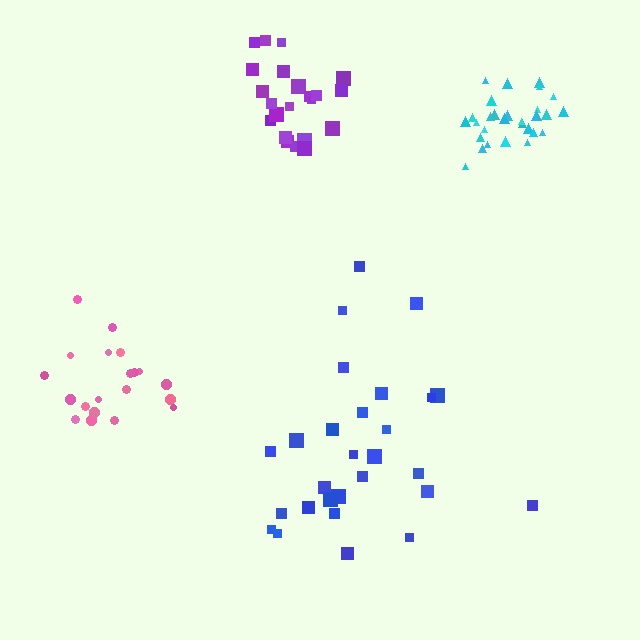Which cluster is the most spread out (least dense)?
Blue.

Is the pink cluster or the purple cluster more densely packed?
Purple.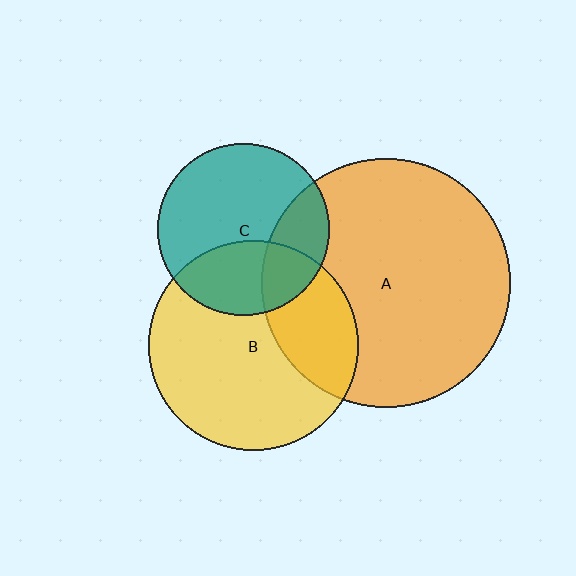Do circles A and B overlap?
Yes.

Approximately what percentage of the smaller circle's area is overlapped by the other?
Approximately 30%.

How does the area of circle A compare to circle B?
Approximately 1.4 times.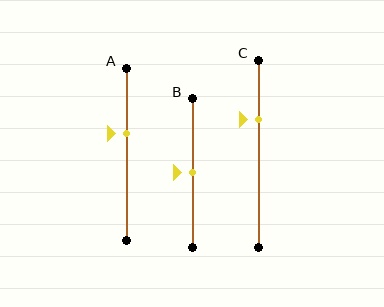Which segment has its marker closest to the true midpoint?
Segment B has its marker closest to the true midpoint.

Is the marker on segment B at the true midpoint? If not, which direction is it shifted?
Yes, the marker on segment B is at the true midpoint.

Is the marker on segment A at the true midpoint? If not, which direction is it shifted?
No, the marker on segment A is shifted upward by about 12% of the segment length.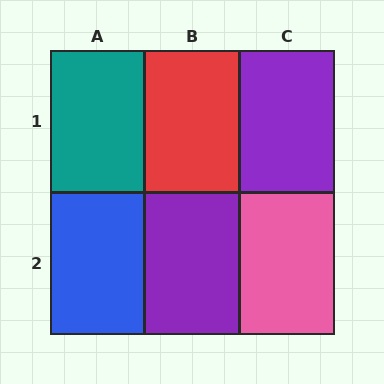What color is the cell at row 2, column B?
Purple.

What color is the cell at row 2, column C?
Pink.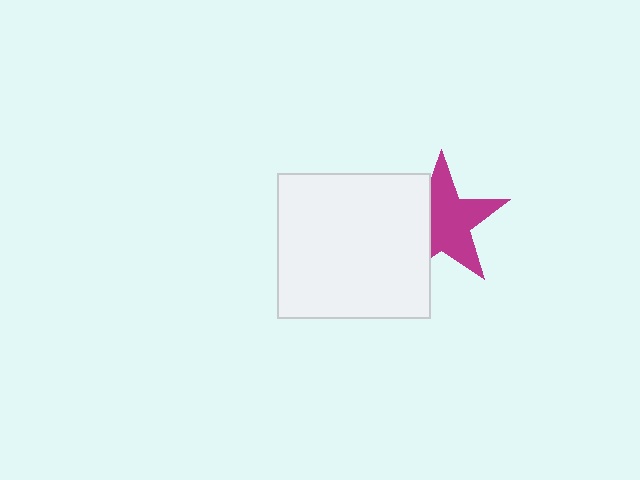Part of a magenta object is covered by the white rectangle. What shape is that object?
It is a star.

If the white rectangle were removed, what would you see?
You would see the complete magenta star.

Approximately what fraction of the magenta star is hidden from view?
Roughly 35% of the magenta star is hidden behind the white rectangle.